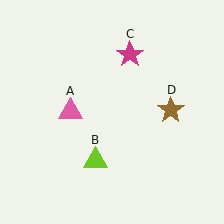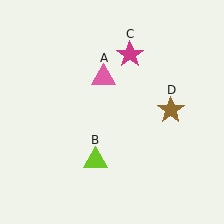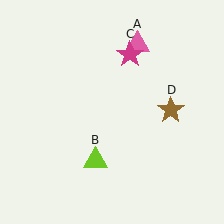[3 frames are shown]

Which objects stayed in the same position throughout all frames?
Lime triangle (object B) and magenta star (object C) and brown star (object D) remained stationary.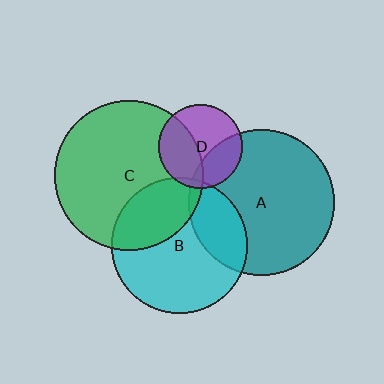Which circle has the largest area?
Circle C (green).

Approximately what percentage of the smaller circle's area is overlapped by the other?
Approximately 5%.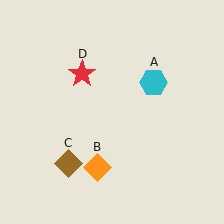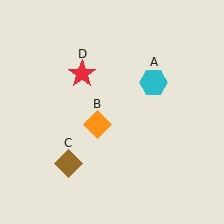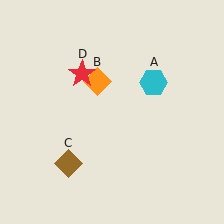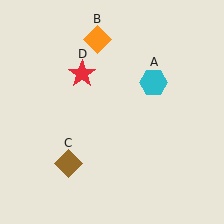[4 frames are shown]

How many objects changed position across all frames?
1 object changed position: orange diamond (object B).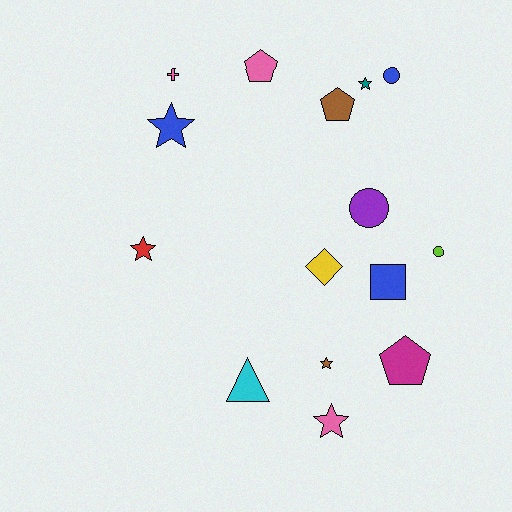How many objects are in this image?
There are 15 objects.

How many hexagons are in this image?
There are no hexagons.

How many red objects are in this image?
There is 1 red object.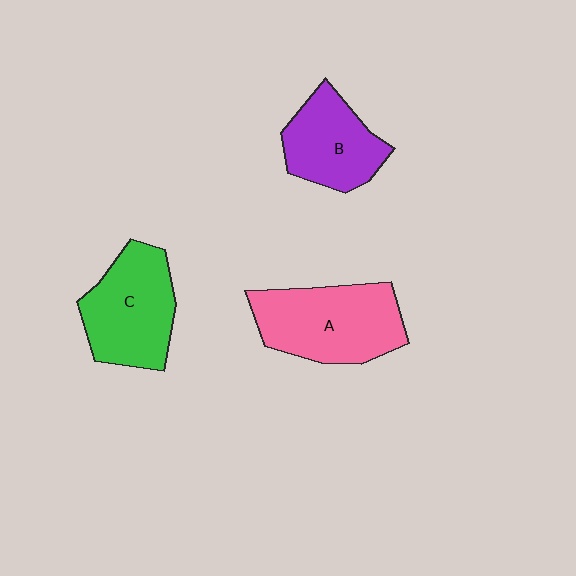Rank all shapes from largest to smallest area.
From largest to smallest: A (pink), C (green), B (purple).